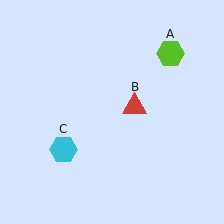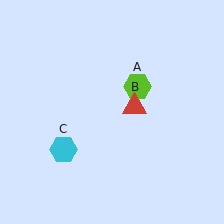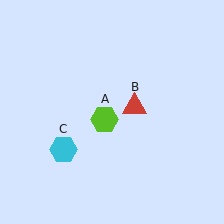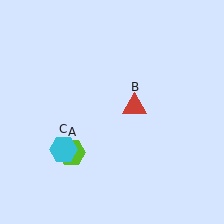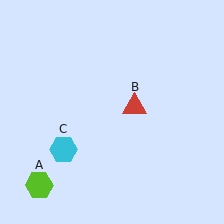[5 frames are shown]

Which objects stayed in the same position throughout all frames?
Red triangle (object B) and cyan hexagon (object C) remained stationary.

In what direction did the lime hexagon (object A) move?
The lime hexagon (object A) moved down and to the left.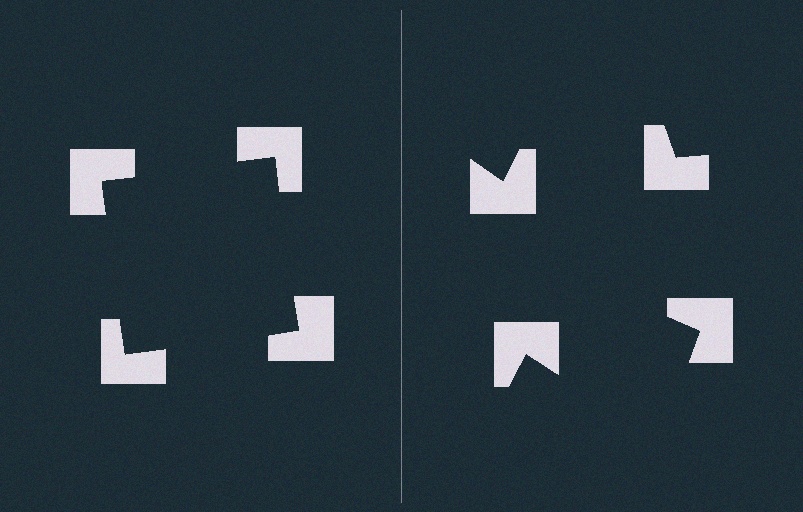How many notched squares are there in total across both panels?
8 — 4 on each side.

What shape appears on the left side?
An illusory square.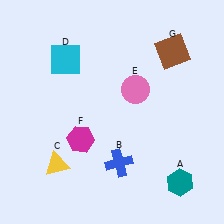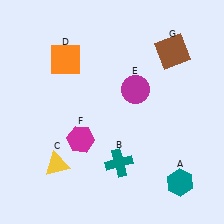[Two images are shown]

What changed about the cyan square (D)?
In Image 1, D is cyan. In Image 2, it changed to orange.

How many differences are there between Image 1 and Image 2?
There are 3 differences between the two images.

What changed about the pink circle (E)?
In Image 1, E is pink. In Image 2, it changed to magenta.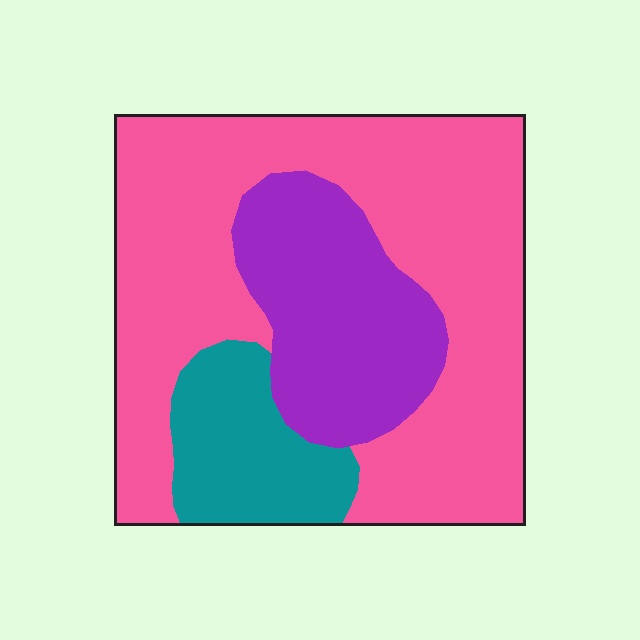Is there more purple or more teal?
Purple.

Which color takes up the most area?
Pink, at roughly 60%.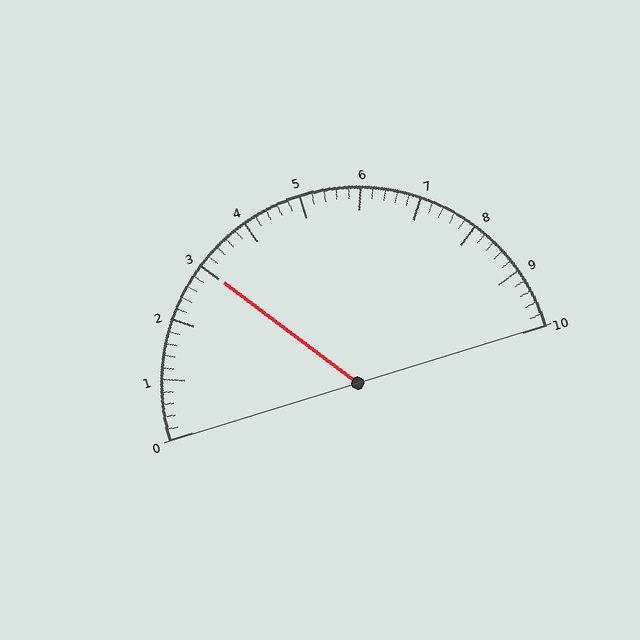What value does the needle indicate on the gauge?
The needle indicates approximately 3.0.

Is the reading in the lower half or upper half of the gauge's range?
The reading is in the lower half of the range (0 to 10).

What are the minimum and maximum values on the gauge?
The gauge ranges from 0 to 10.